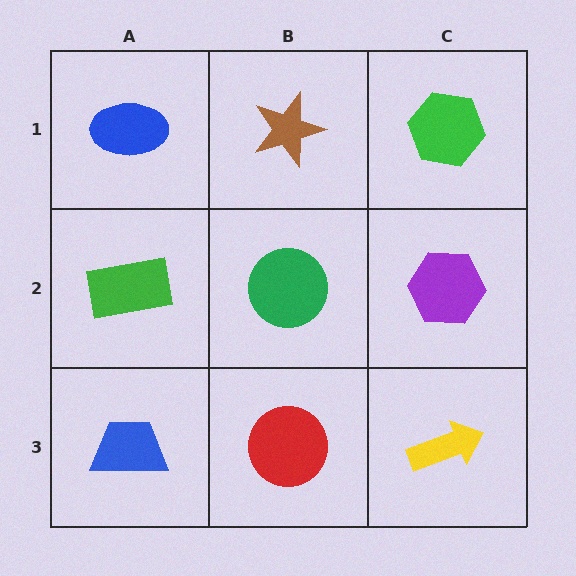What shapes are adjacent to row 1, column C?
A purple hexagon (row 2, column C), a brown star (row 1, column B).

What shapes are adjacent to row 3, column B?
A green circle (row 2, column B), a blue trapezoid (row 3, column A), a yellow arrow (row 3, column C).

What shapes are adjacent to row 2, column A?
A blue ellipse (row 1, column A), a blue trapezoid (row 3, column A), a green circle (row 2, column B).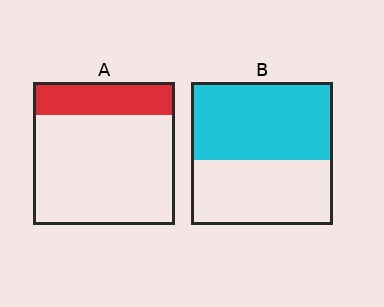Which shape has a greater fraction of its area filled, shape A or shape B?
Shape B.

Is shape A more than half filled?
No.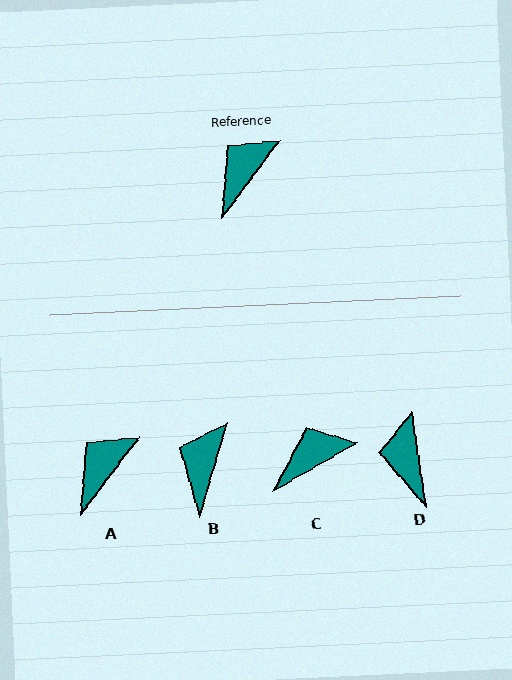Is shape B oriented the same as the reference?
No, it is off by about 21 degrees.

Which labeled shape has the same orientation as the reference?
A.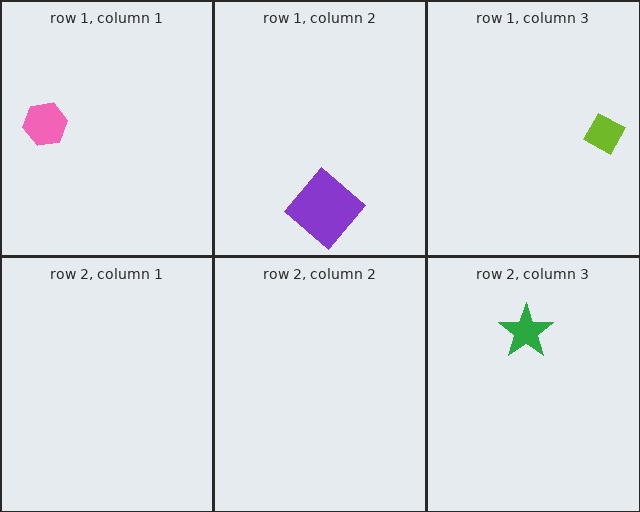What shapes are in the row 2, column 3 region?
The green star.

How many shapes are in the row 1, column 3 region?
1.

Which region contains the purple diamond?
The row 1, column 2 region.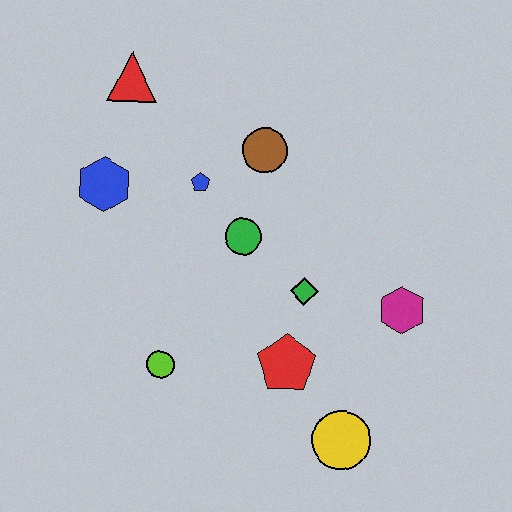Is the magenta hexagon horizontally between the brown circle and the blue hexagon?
No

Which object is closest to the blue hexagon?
The blue pentagon is closest to the blue hexagon.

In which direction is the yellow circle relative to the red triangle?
The yellow circle is below the red triangle.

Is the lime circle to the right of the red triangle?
Yes